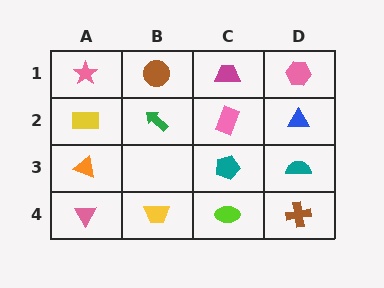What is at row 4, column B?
A yellow trapezoid.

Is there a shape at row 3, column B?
No, that cell is empty.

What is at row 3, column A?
An orange triangle.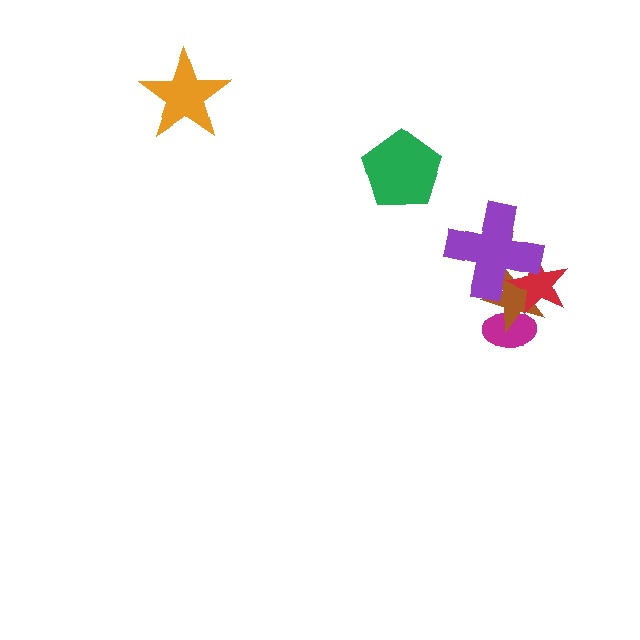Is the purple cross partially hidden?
No, no other shape covers it.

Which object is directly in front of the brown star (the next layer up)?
The red star is directly in front of the brown star.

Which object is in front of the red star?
The purple cross is in front of the red star.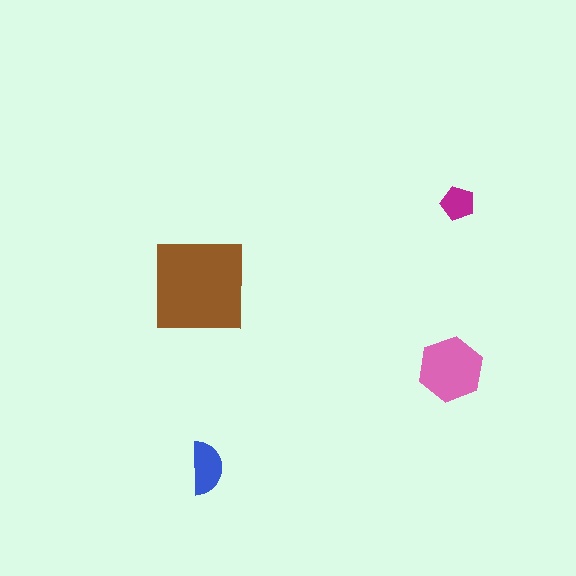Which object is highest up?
The magenta pentagon is topmost.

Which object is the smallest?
The magenta pentagon.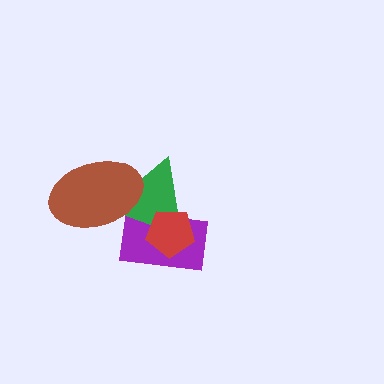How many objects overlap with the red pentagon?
2 objects overlap with the red pentagon.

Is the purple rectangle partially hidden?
Yes, it is partially covered by another shape.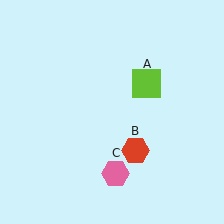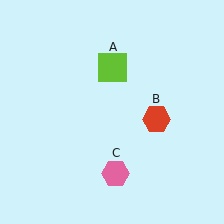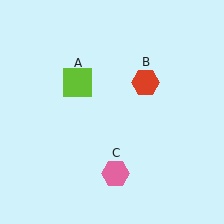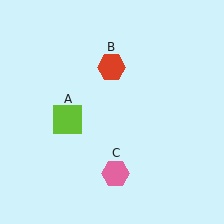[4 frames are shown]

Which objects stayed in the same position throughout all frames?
Pink hexagon (object C) remained stationary.